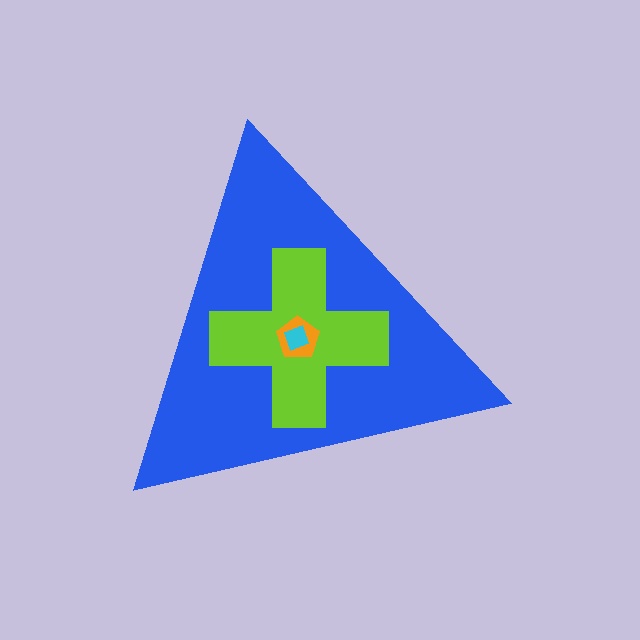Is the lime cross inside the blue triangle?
Yes.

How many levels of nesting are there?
4.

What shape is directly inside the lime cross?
The orange pentagon.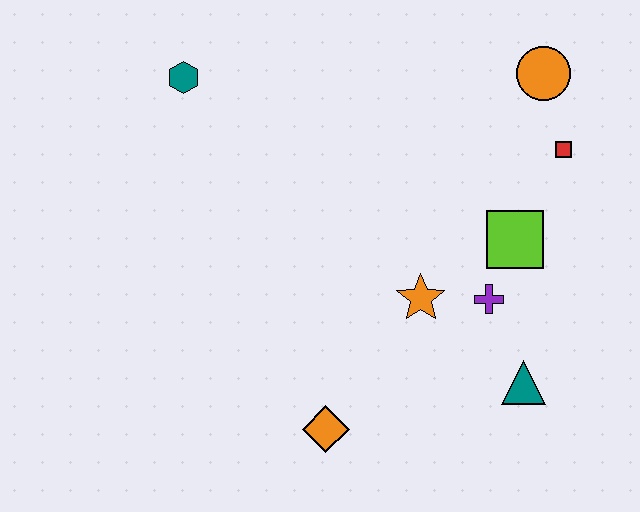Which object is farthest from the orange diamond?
The orange circle is farthest from the orange diamond.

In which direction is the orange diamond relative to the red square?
The orange diamond is below the red square.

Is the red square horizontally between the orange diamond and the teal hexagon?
No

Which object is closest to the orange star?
The purple cross is closest to the orange star.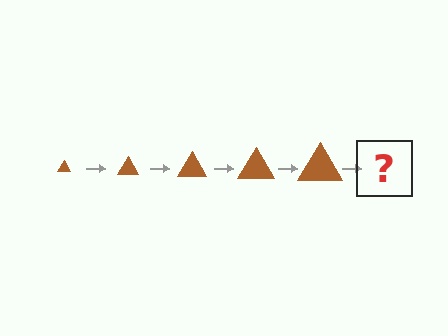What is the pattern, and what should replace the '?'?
The pattern is that the triangle gets progressively larger each step. The '?' should be a brown triangle, larger than the previous one.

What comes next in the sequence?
The next element should be a brown triangle, larger than the previous one.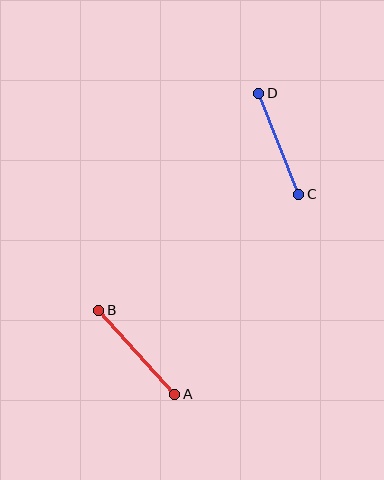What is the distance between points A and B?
The distance is approximately 113 pixels.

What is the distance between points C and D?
The distance is approximately 109 pixels.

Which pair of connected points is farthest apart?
Points A and B are farthest apart.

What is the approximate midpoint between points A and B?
The midpoint is at approximately (137, 352) pixels.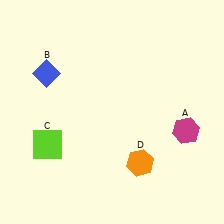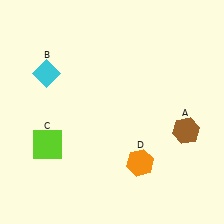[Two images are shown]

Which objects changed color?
A changed from magenta to brown. B changed from blue to cyan.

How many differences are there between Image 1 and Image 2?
There are 2 differences between the two images.